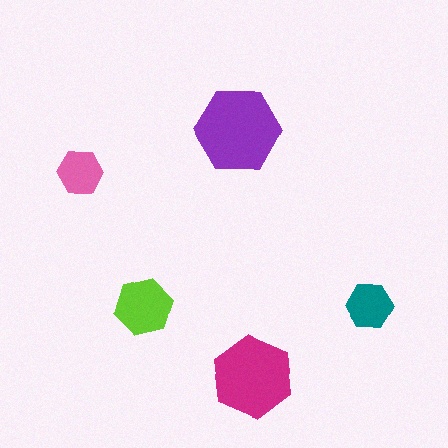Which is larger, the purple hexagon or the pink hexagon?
The purple one.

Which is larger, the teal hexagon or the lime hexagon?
The lime one.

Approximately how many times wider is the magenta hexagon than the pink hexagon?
About 2 times wider.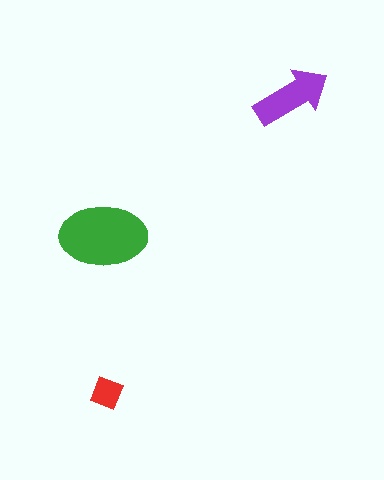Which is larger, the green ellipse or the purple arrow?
The green ellipse.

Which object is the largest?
The green ellipse.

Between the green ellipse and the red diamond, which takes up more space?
The green ellipse.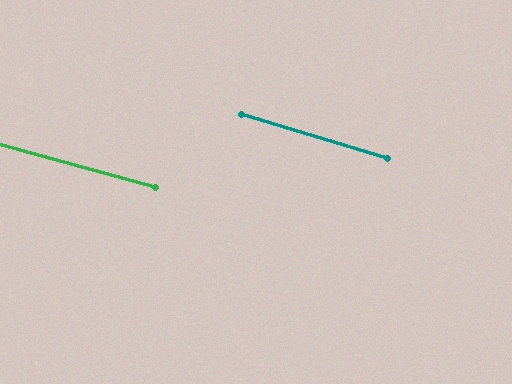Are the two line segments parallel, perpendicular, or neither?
Parallel — their directions differ by only 1.4°.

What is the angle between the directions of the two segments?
Approximately 1 degree.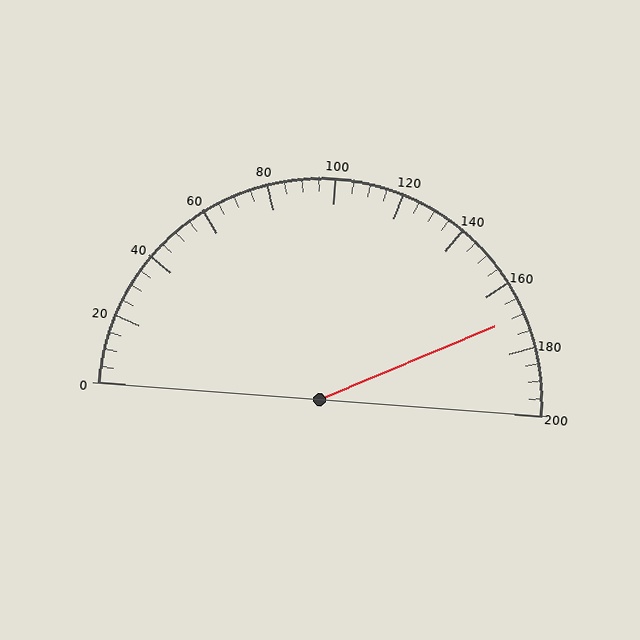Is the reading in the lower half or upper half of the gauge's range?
The reading is in the upper half of the range (0 to 200).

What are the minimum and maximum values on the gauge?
The gauge ranges from 0 to 200.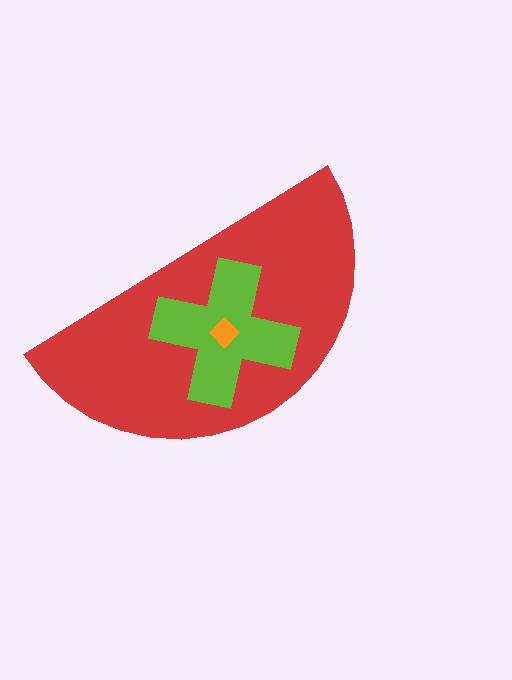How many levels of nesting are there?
3.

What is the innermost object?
The orange diamond.